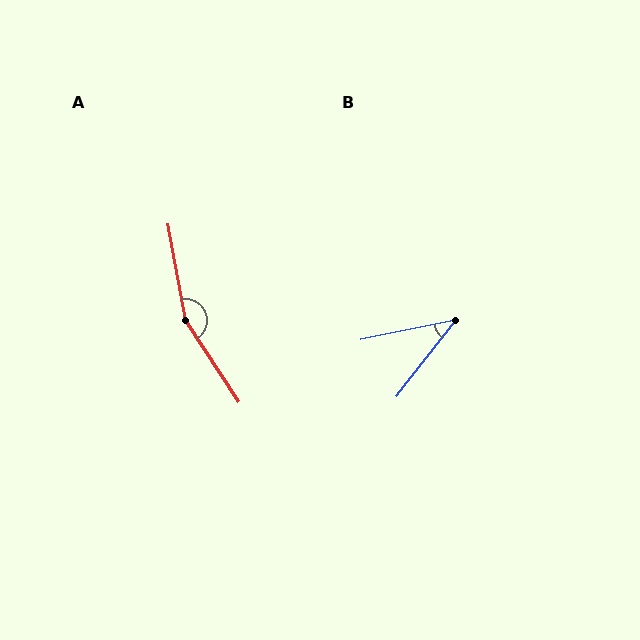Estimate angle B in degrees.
Approximately 41 degrees.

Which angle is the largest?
A, at approximately 157 degrees.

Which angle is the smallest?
B, at approximately 41 degrees.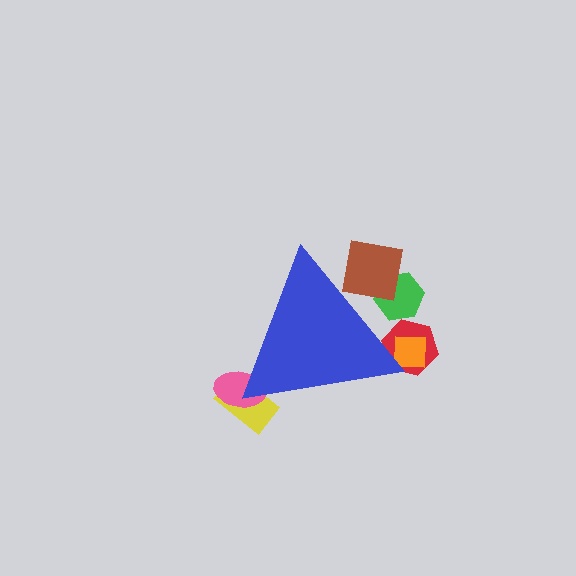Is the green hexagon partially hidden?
Yes, the green hexagon is partially hidden behind the blue triangle.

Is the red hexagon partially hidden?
Yes, the red hexagon is partially hidden behind the blue triangle.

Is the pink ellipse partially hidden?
Yes, the pink ellipse is partially hidden behind the blue triangle.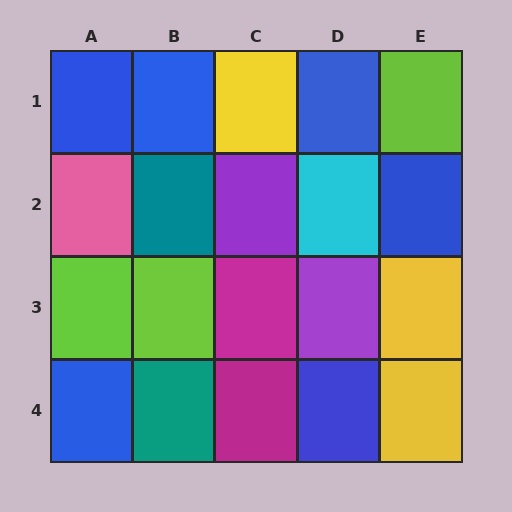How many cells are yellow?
3 cells are yellow.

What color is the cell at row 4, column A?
Blue.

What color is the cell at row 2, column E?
Blue.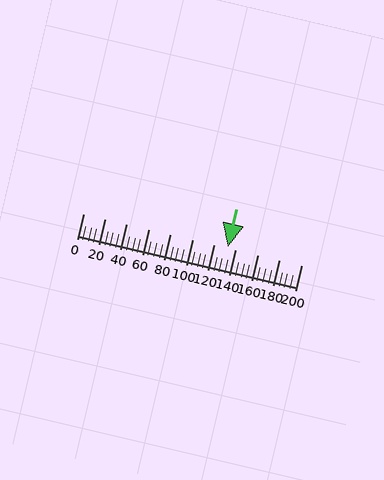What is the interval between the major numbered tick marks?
The major tick marks are spaced 20 units apart.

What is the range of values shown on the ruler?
The ruler shows values from 0 to 200.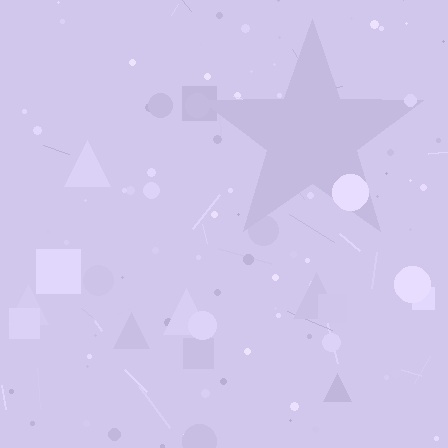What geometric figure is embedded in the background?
A star is embedded in the background.